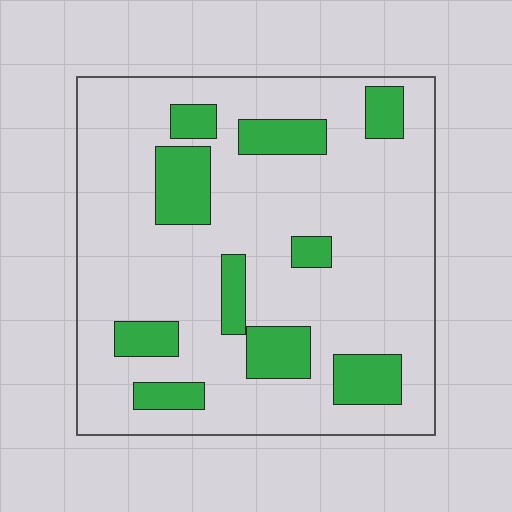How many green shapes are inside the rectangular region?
10.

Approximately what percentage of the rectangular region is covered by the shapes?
Approximately 20%.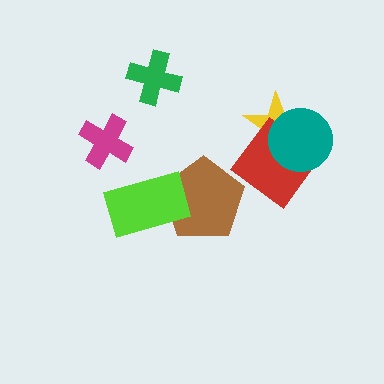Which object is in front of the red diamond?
The teal circle is in front of the red diamond.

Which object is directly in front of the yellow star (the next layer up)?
The red diamond is directly in front of the yellow star.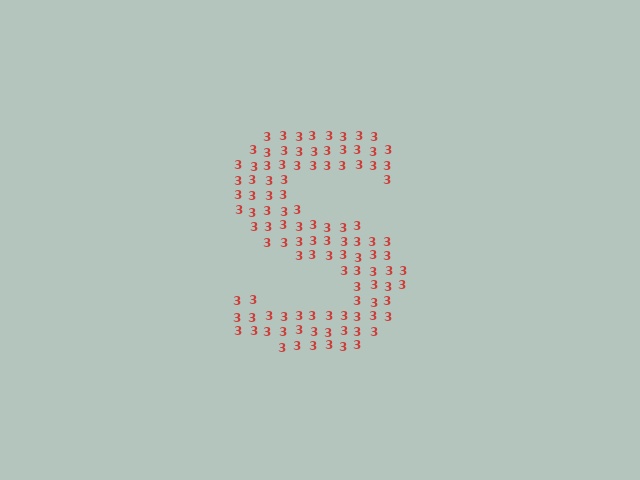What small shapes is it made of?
It is made of small digit 3's.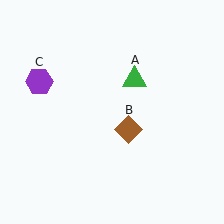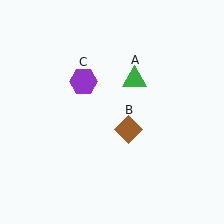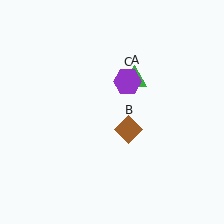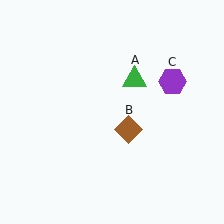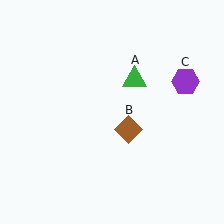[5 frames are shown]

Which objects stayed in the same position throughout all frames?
Green triangle (object A) and brown diamond (object B) remained stationary.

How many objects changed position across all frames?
1 object changed position: purple hexagon (object C).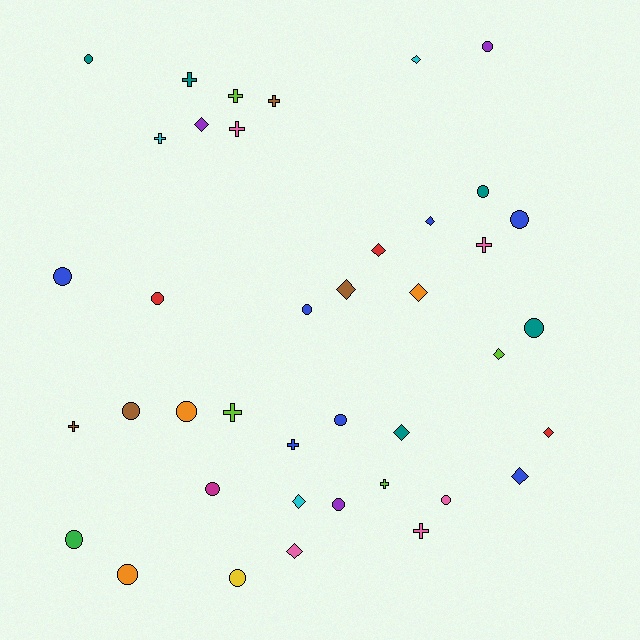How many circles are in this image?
There are 17 circles.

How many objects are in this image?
There are 40 objects.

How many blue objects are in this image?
There are 7 blue objects.